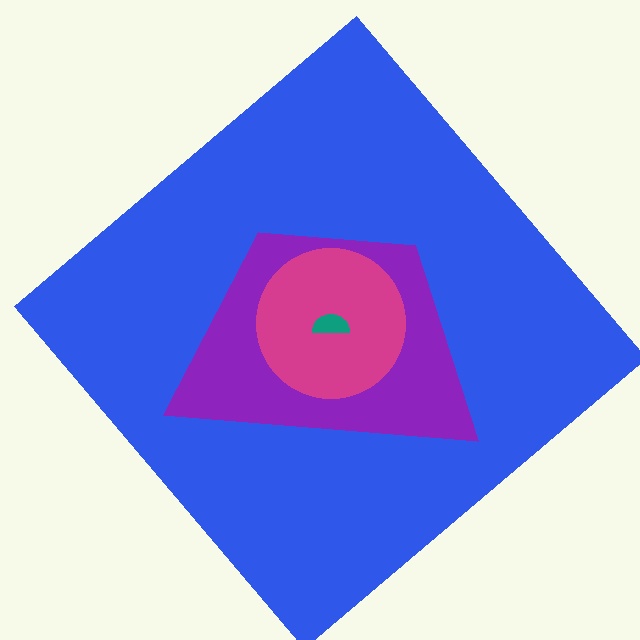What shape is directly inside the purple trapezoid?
The magenta circle.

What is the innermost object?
The teal semicircle.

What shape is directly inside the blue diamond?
The purple trapezoid.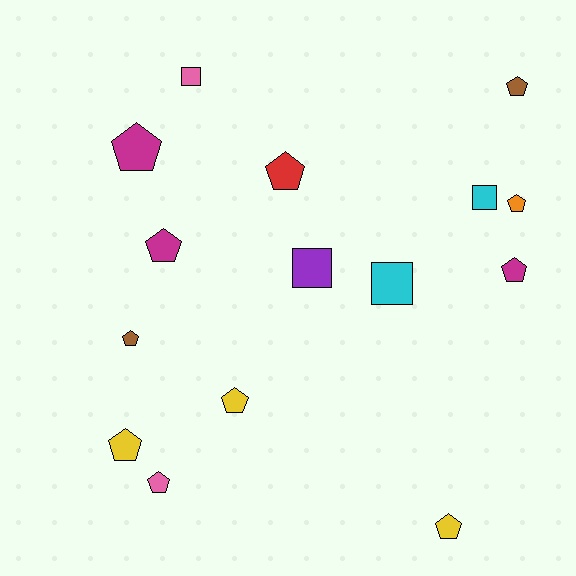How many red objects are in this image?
There is 1 red object.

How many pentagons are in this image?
There are 11 pentagons.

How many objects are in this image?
There are 15 objects.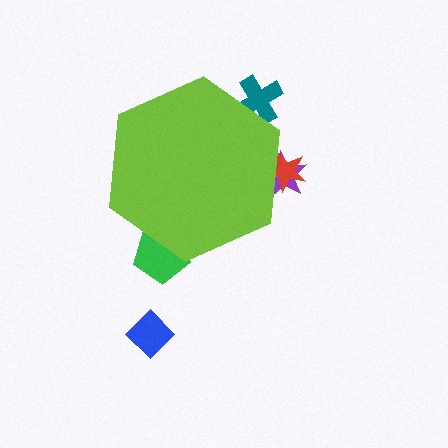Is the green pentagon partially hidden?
Yes, the green pentagon is partially hidden behind the lime hexagon.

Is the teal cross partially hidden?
Yes, the teal cross is partially hidden behind the lime hexagon.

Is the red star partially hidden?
Yes, the red star is partially hidden behind the lime hexagon.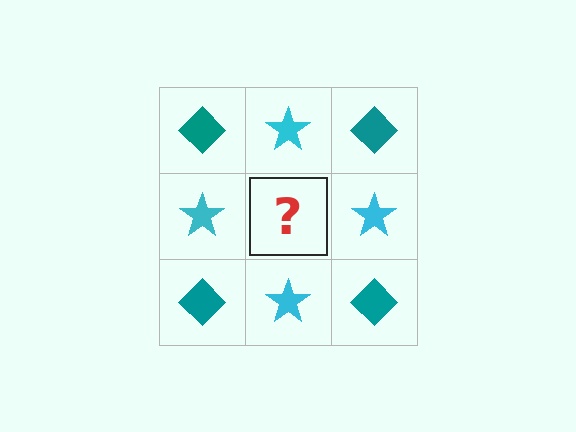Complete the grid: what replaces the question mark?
The question mark should be replaced with a teal diamond.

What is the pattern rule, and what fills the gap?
The rule is that it alternates teal diamond and cyan star in a checkerboard pattern. The gap should be filled with a teal diamond.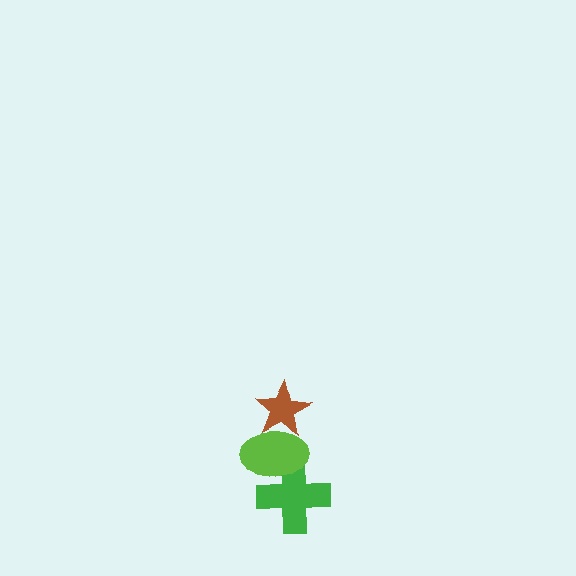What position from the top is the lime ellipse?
The lime ellipse is 2nd from the top.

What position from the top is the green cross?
The green cross is 3rd from the top.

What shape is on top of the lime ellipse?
The brown star is on top of the lime ellipse.